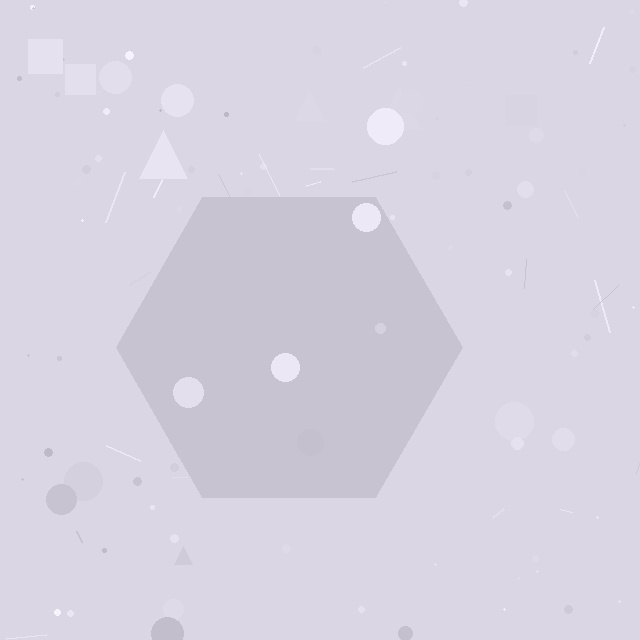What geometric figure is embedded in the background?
A hexagon is embedded in the background.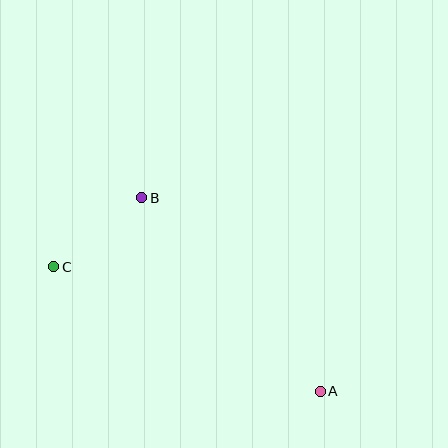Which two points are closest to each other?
Points B and C are closest to each other.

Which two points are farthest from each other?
Points A and C are farthest from each other.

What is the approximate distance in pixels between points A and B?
The distance between A and B is approximately 264 pixels.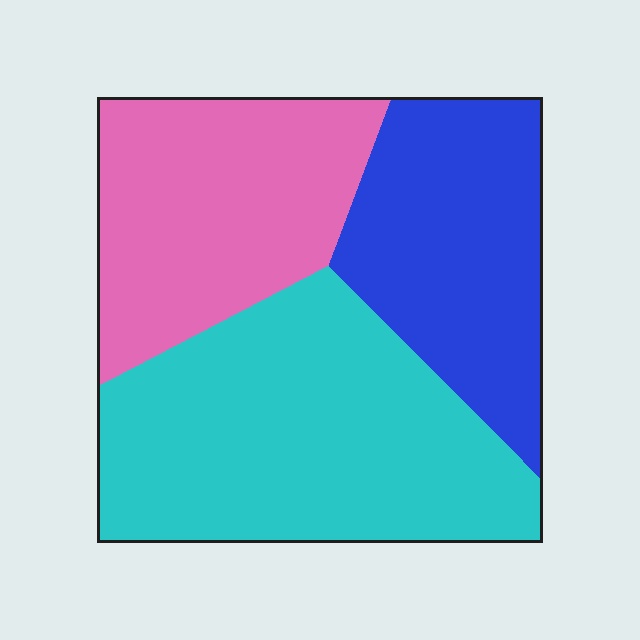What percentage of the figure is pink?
Pink covers around 30% of the figure.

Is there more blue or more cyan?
Cyan.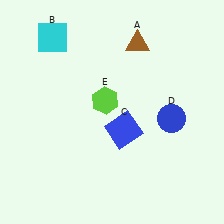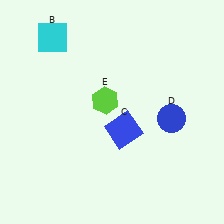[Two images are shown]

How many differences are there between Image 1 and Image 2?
There is 1 difference between the two images.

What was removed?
The brown triangle (A) was removed in Image 2.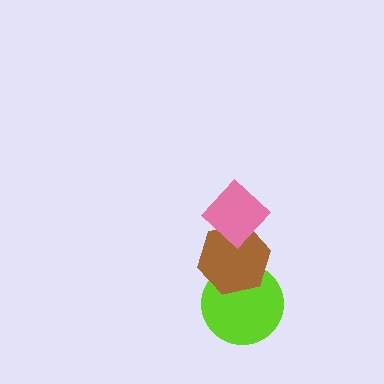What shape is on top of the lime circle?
The brown hexagon is on top of the lime circle.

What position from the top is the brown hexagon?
The brown hexagon is 2nd from the top.